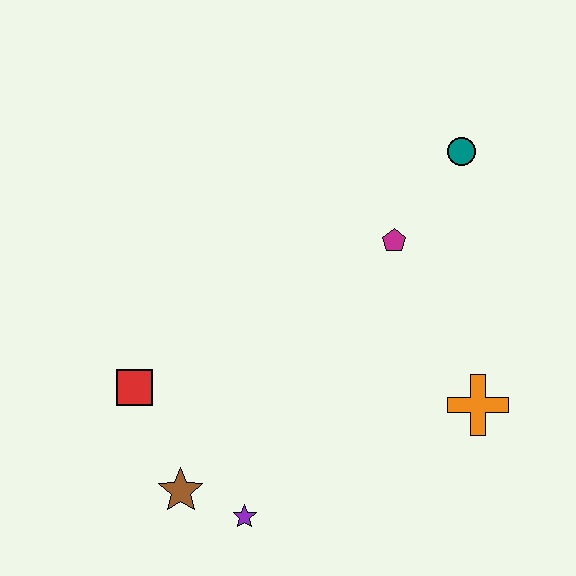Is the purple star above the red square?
No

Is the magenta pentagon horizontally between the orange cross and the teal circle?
No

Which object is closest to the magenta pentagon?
The teal circle is closest to the magenta pentagon.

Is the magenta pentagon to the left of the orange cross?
Yes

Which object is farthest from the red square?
The teal circle is farthest from the red square.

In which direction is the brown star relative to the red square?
The brown star is below the red square.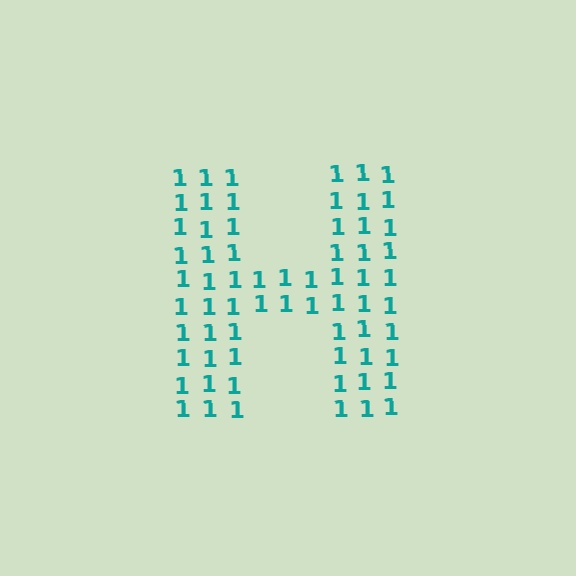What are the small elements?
The small elements are digit 1's.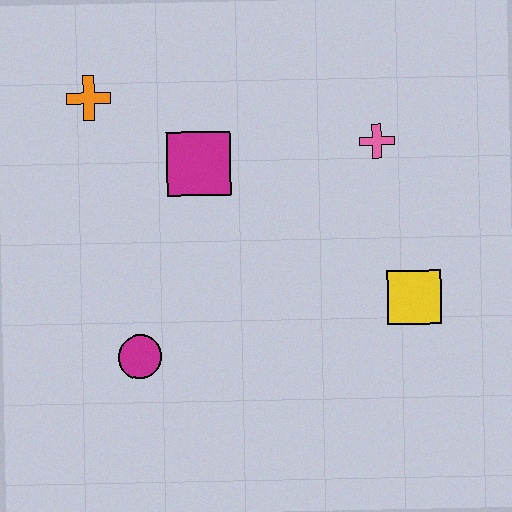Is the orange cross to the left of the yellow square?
Yes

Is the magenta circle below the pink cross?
Yes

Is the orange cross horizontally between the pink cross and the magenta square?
No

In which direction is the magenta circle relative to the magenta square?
The magenta circle is below the magenta square.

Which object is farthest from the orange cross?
The yellow square is farthest from the orange cross.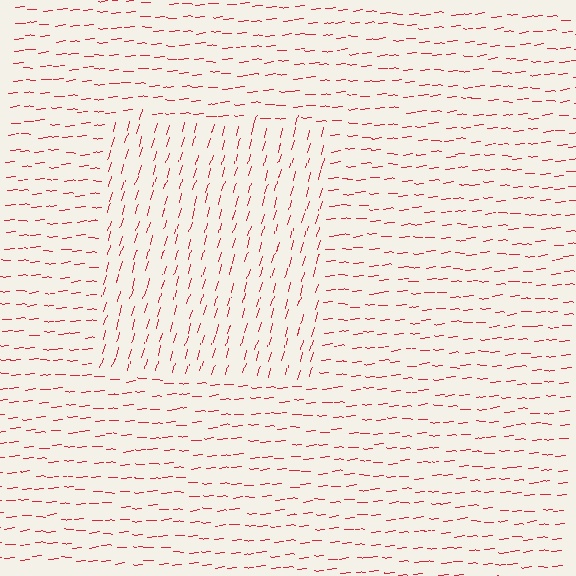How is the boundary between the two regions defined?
The boundary is defined purely by a change in line orientation (approximately 69 degrees difference). All lines are the same color and thickness.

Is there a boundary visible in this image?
Yes, there is a texture boundary formed by a change in line orientation.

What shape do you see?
I see a rectangle.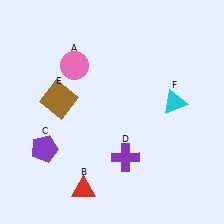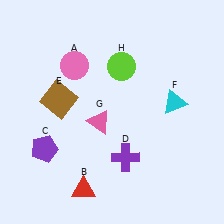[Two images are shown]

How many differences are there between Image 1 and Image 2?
There are 2 differences between the two images.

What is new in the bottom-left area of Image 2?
A pink triangle (G) was added in the bottom-left area of Image 2.